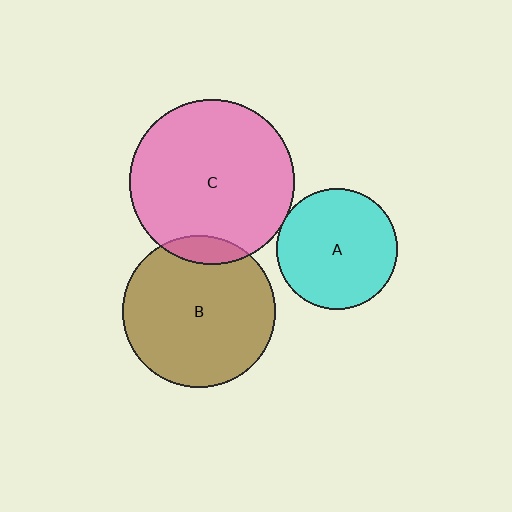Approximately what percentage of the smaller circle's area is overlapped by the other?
Approximately 10%.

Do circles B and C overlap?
Yes.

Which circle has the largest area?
Circle C (pink).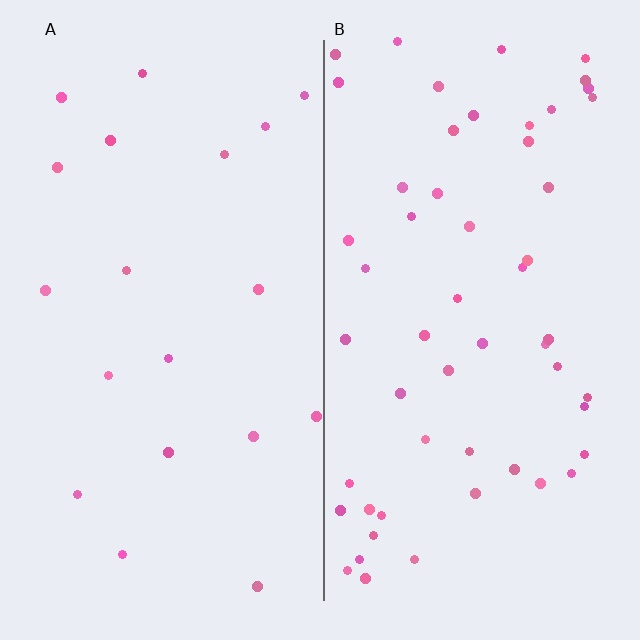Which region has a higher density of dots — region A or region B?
B (the right).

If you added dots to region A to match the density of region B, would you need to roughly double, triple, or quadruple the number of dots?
Approximately triple.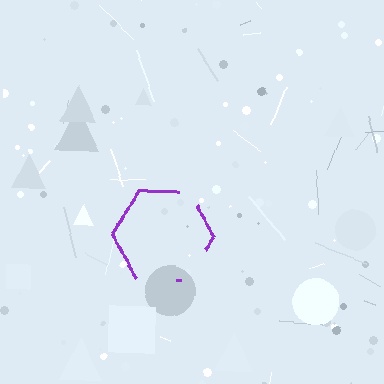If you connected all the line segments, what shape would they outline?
They would outline a hexagon.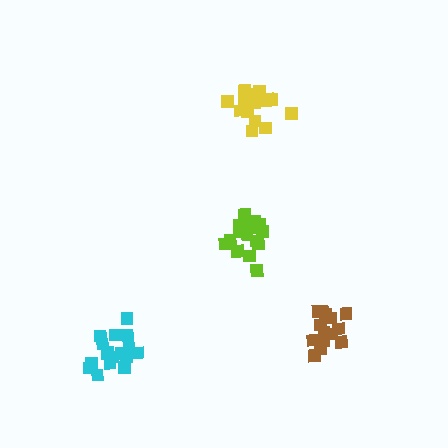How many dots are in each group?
Group 1: 18 dots, Group 2: 18 dots, Group 3: 19 dots, Group 4: 16 dots (71 total).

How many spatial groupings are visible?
There are 4 spatial groupings.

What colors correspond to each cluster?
The clusters are colored: lime, cyan, yellow, brown.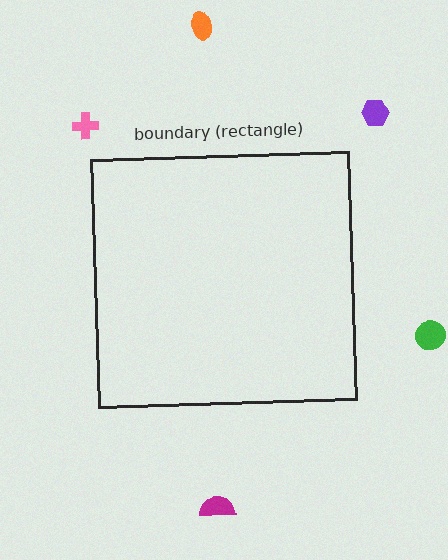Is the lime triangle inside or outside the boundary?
Outside.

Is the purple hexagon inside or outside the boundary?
Outside.